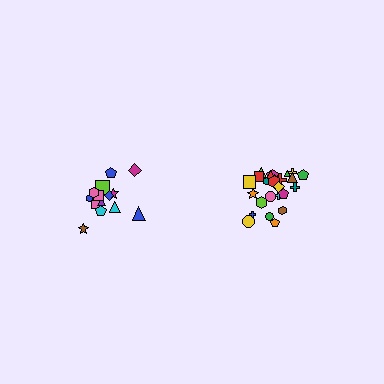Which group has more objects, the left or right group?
The right group.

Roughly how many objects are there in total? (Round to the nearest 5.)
Roughly 40 objects in total.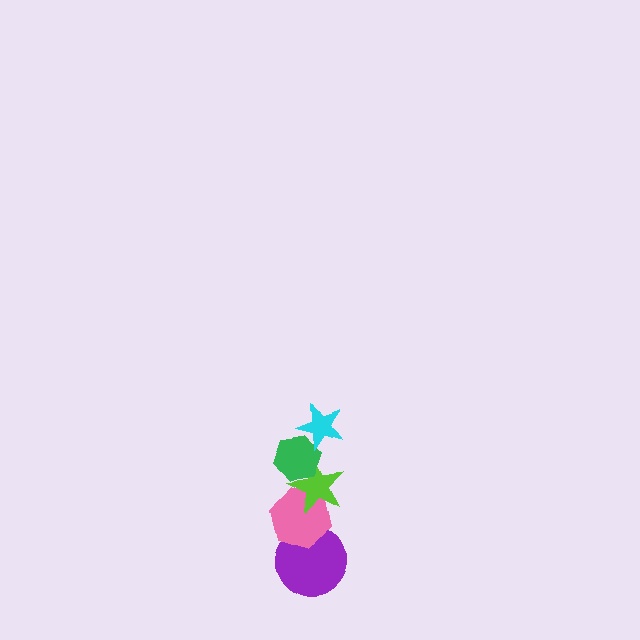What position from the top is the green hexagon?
The green hexagon is 2nd from the top.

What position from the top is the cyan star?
The cyan star is 1st from the top.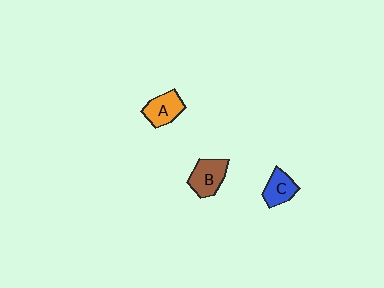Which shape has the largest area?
Shape B (brown).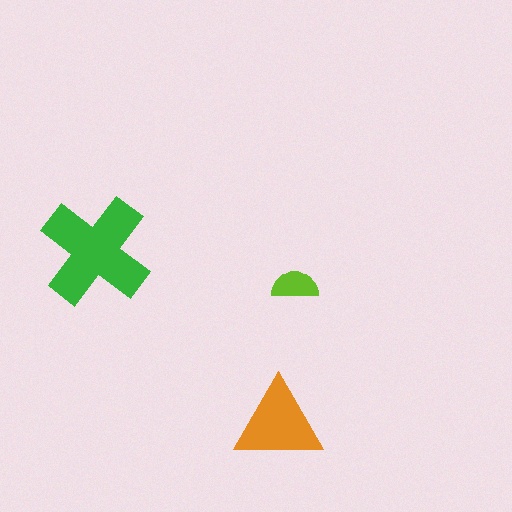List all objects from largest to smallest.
The green cross, the orange triangle, the lime semicircle.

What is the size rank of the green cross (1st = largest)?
1st.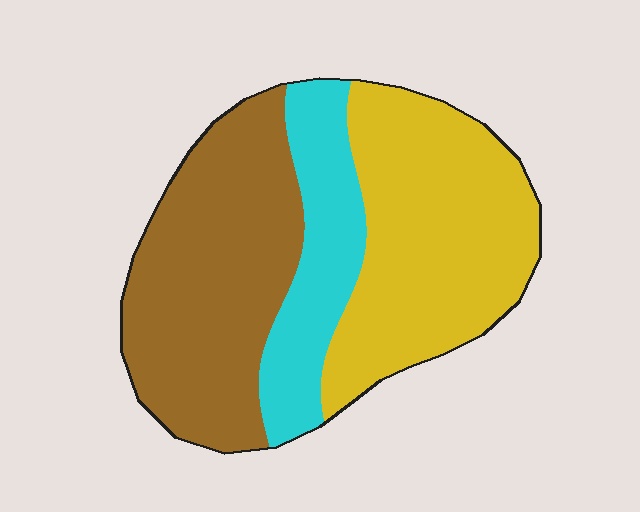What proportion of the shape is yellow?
Yellow covers 40% of the shape.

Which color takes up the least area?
Cyan, at roughly 20%.